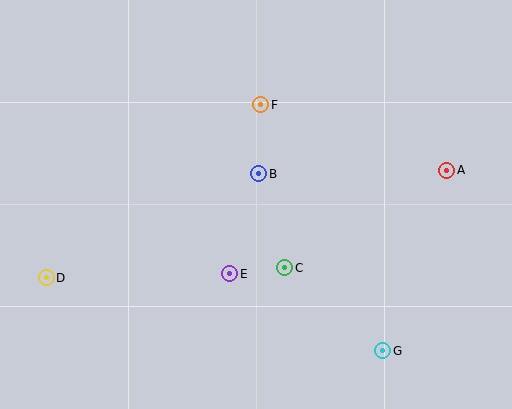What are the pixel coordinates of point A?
Point A is at (447, 170).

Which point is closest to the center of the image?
Point B at (259, 174) is closest to the center.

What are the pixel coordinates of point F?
Point F is at (261, 105).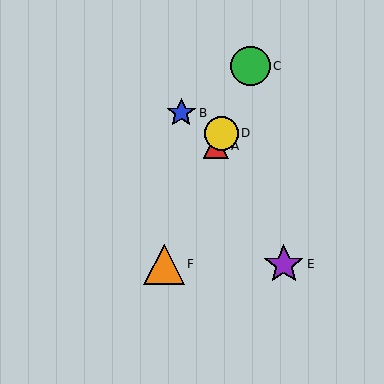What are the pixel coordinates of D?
Object D is at (221, 133).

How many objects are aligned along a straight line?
4 objects (A, C, D, F) are aligned along a straight line.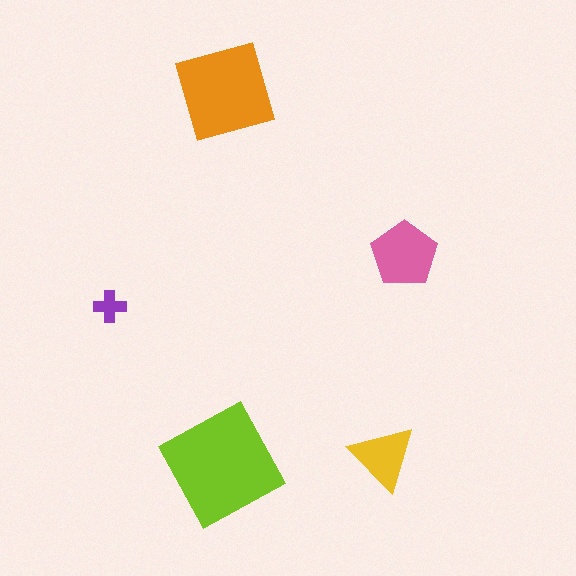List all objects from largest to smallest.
The lime square, the orange diamond, the pink pentagon, the yellow triangle, the purple cross.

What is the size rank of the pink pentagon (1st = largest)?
3rd.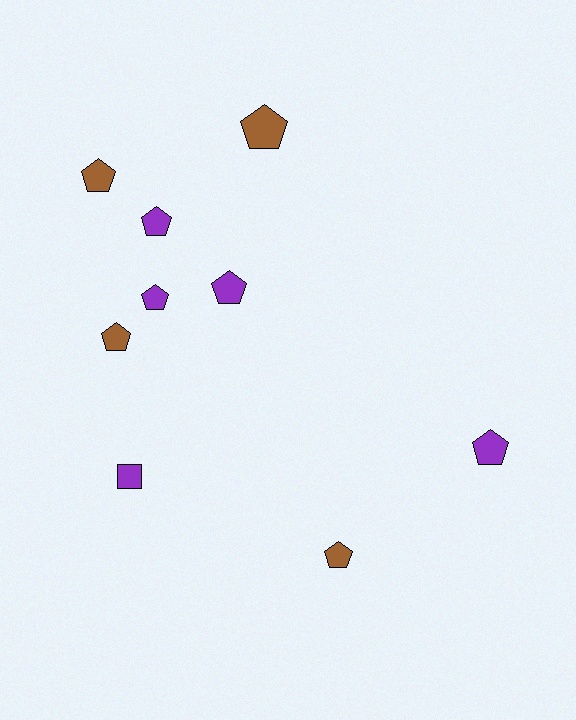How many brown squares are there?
There are no brown squares.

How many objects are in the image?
There are 9 objects.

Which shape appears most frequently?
Pentagon, with 8 objects.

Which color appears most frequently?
Purple, with 5 objects.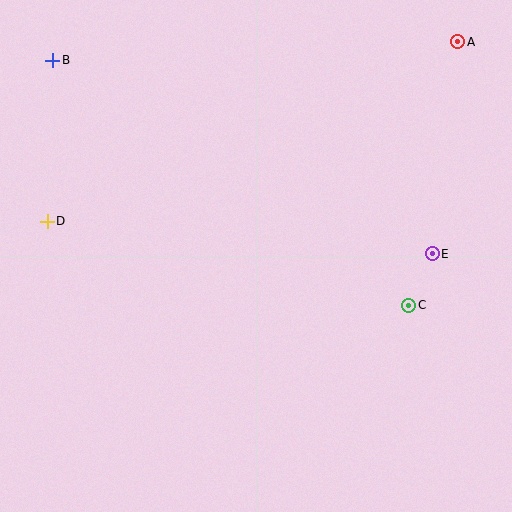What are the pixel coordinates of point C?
Point C is at (409, 305).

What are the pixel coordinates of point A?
Point A is at (458, 42).